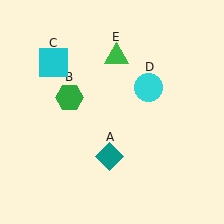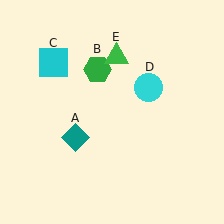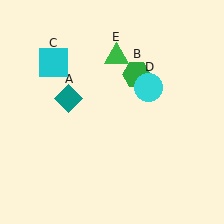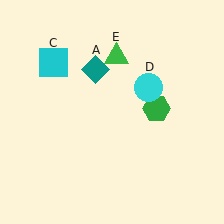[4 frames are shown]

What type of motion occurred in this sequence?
The teal diamond (object A), green hexagon (object B) rotated clockwise around the center of the scene.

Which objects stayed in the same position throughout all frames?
Cyan square (object C) and cyan circle (object D) and green triangle (object E) remained stationary.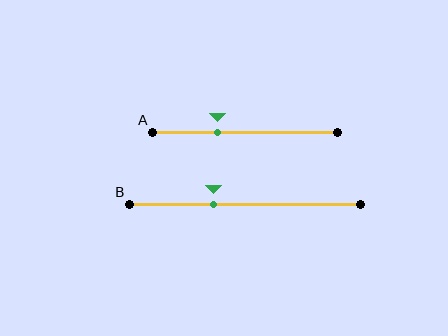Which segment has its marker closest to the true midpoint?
Segment B has its marker closest to the true midpoint.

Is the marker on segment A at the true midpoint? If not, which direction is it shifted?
No, the marker on segment A is shifted to the left by about 15% of the segment length.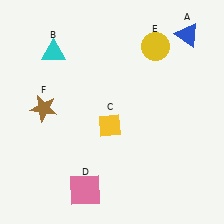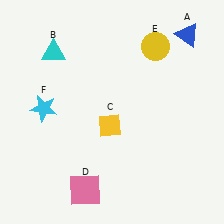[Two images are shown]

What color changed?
The star (F) changed from brown in Image 1 to cyan in Image 2.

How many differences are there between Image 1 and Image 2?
There is 1 difference between the two images.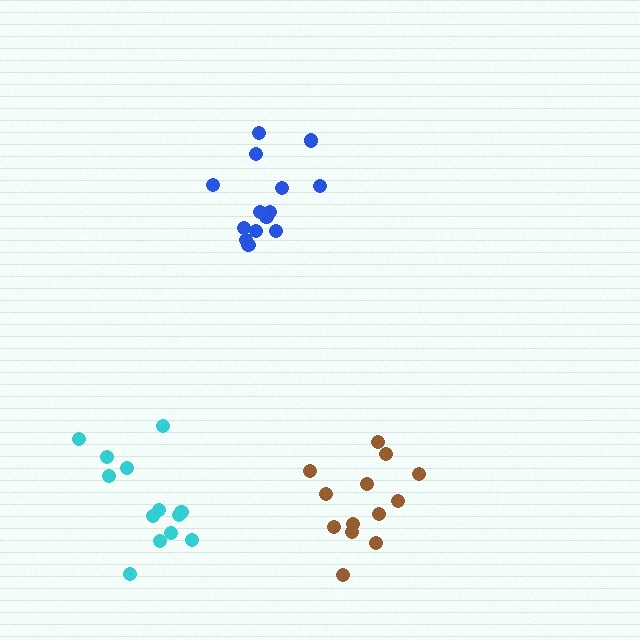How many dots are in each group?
Group 1: 14 dots, Group 2: 13 dots, Group 3: 13 dots (40 total).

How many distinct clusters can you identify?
There are 3 distinct clusters.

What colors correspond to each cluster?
The clusters are colored: blue, brown, cyan.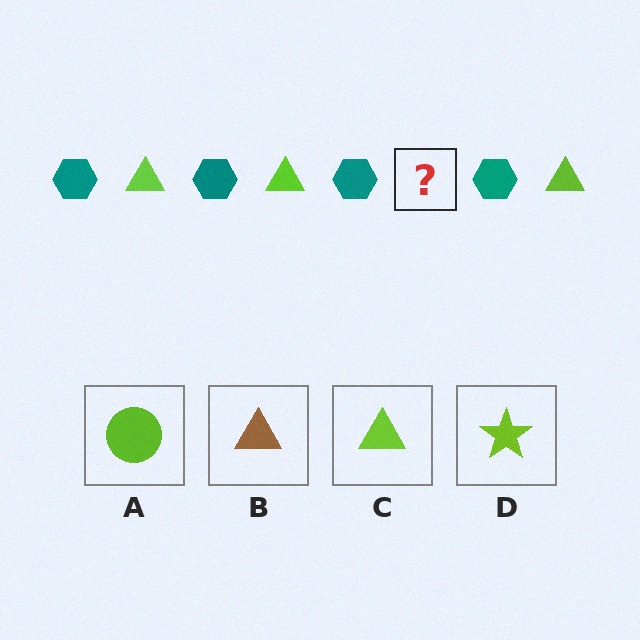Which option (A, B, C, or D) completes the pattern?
C.